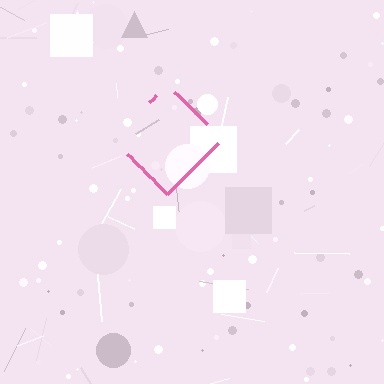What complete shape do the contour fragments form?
The contour fragments form a diamond.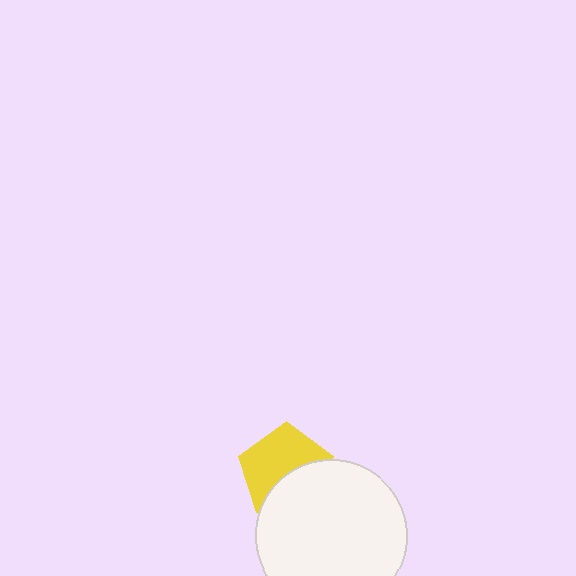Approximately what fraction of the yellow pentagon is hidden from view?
Roughly 42% of the yellow pentagon is hidden behind the white circle.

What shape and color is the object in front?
The object in front is a white circle.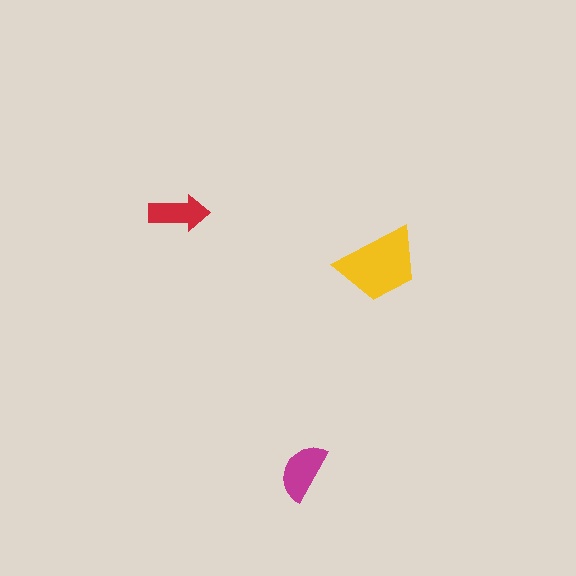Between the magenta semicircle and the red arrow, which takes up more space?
The magenta semicircle.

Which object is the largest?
The yellow trapezoid.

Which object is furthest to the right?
The yellow trapezoid is rightmost.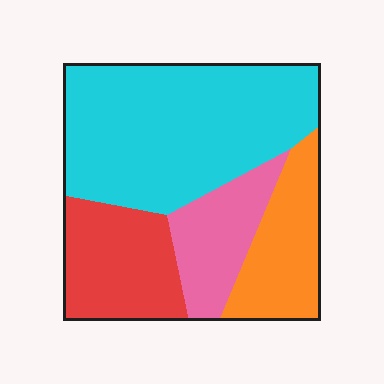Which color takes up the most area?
Cyan, at roughly 50%.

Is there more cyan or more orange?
Cyan.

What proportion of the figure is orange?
Orange takes up between a sixth and a third of the figure.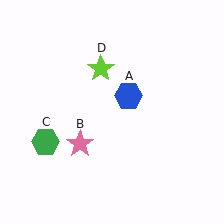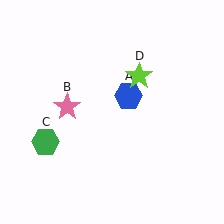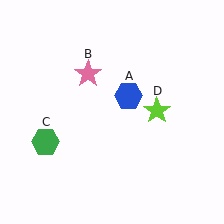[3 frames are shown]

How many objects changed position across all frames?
2 objects changed position: pink star (object B), lime star (object D).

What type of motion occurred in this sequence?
The pink star (object B), lime star (object D) rotated clockwise around the center of the scene.